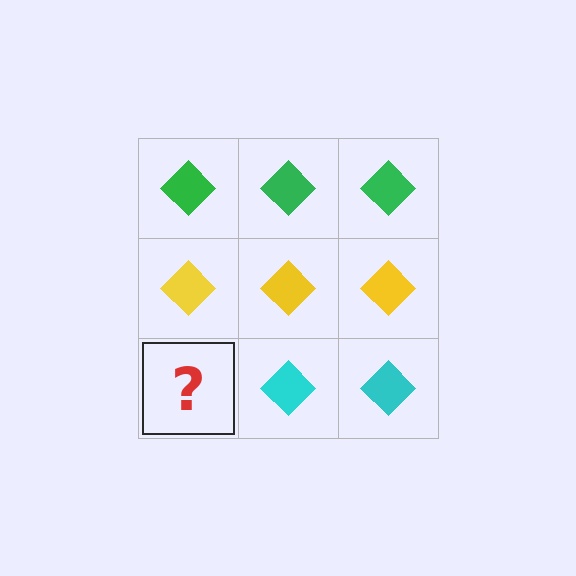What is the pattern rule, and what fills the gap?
The rule is that each row has a consistent color. The gap should be filled with a cyan diamond.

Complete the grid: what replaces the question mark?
The question mark should be replaced with a cyan diamond.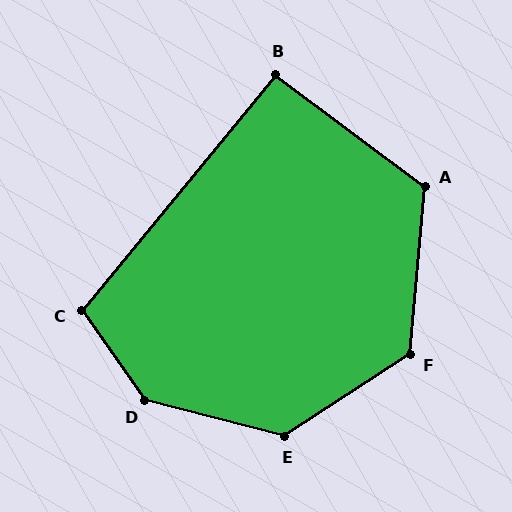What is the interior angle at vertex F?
Approximately 128 degrees (obtuse).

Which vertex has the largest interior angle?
D, at approximately 139 degrees.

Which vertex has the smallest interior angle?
B, at approximately 93 degrees.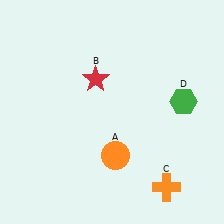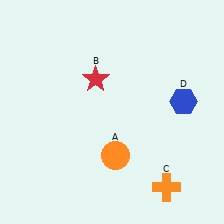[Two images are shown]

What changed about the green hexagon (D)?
In Image 1, D is green. In Image 2, it changed to blue.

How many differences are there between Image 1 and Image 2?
There is 1 difference between the two images.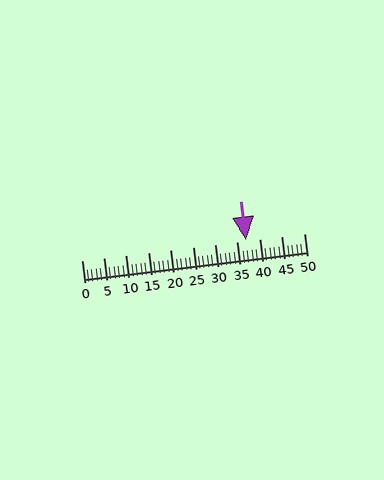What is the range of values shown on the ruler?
The ruler shows values from 0 to 50.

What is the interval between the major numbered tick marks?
The major tick marks are spaced 5 units apart.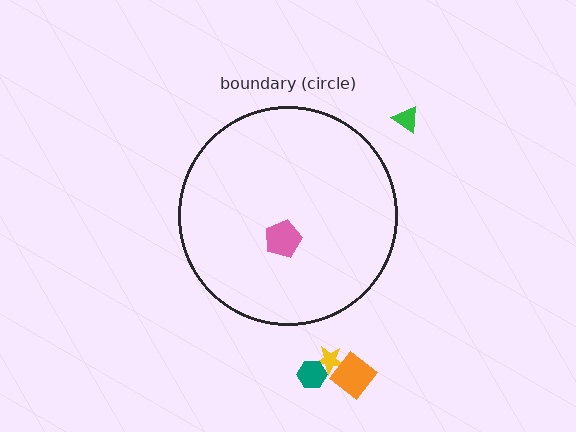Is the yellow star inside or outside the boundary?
Outside.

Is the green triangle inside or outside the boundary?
Outside.